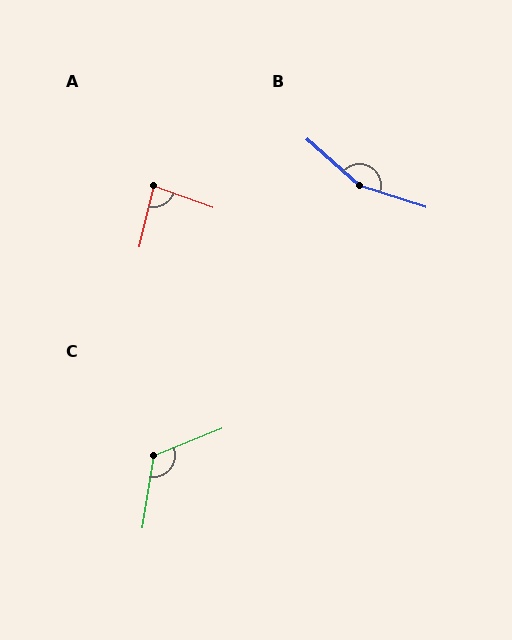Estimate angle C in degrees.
Approximately 121 degrees.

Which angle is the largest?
B, at approximately 156 degrees.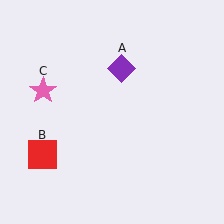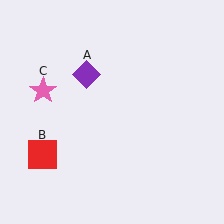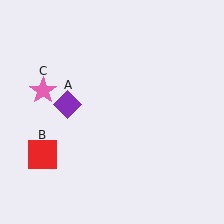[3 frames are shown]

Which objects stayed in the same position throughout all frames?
Red square (object B) and pink star (object C) remained stationary.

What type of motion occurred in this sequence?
The purple diamond (object A) rotated counterclockwise around the center of the scene.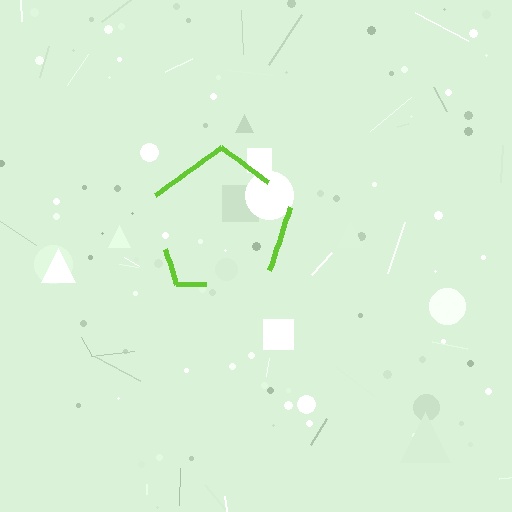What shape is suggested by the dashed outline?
The dashed outline suggests a pentagon.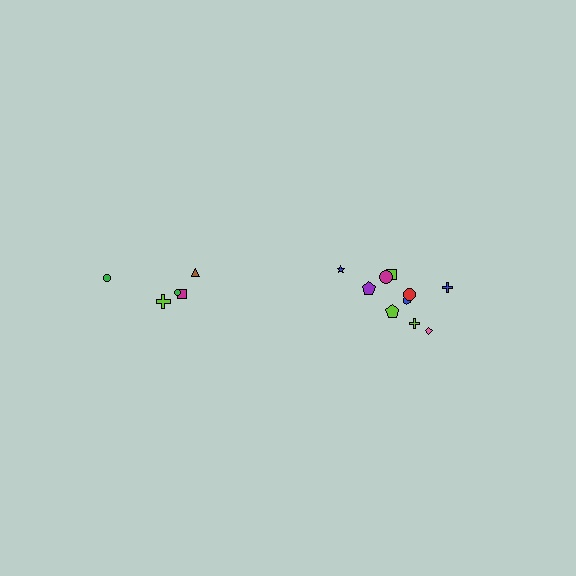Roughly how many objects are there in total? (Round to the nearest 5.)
Roughly 15 objects in total.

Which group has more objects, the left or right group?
The right group.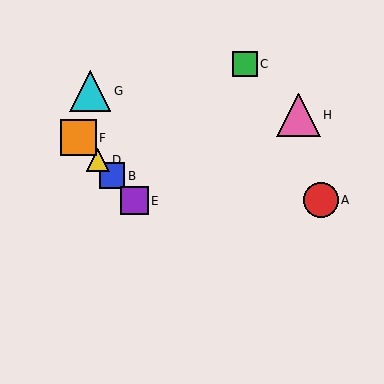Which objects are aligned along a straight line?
Objects B, D, E, F are aligned along a straight line.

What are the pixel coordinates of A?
Object A is at (321, 200).